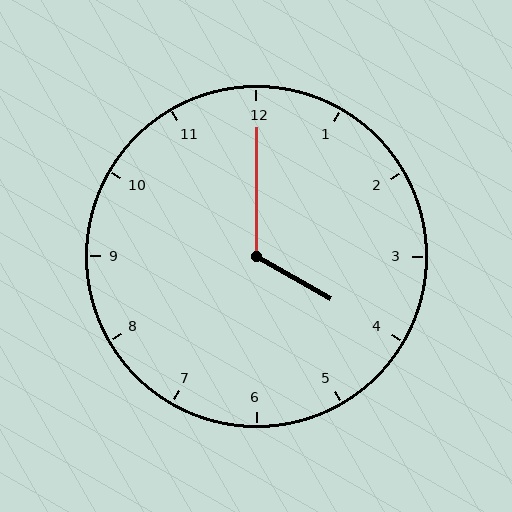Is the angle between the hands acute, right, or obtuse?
It is obtuse.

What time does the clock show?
4:00.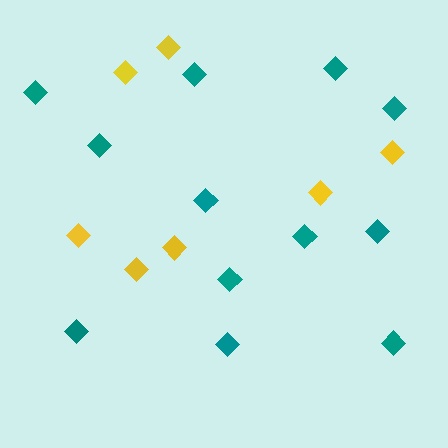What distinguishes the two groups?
There are 2 groups: one group of teal diamonds (12) and one group of yellow diamonds (7).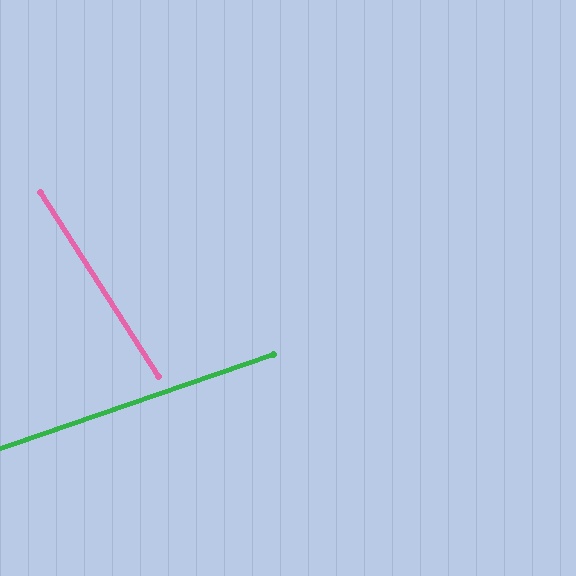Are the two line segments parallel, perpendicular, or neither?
Neither parallel nor perpendicular — they differ by about 76°.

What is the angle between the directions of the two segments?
Approximately 76 degrees.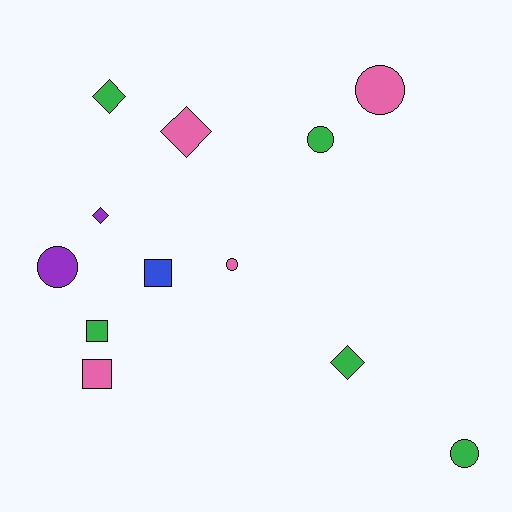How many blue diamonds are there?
There are no blue diamonds.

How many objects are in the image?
There are 12 objects.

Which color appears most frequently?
Green, with 5 objects.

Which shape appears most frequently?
Circle, with 5 objects.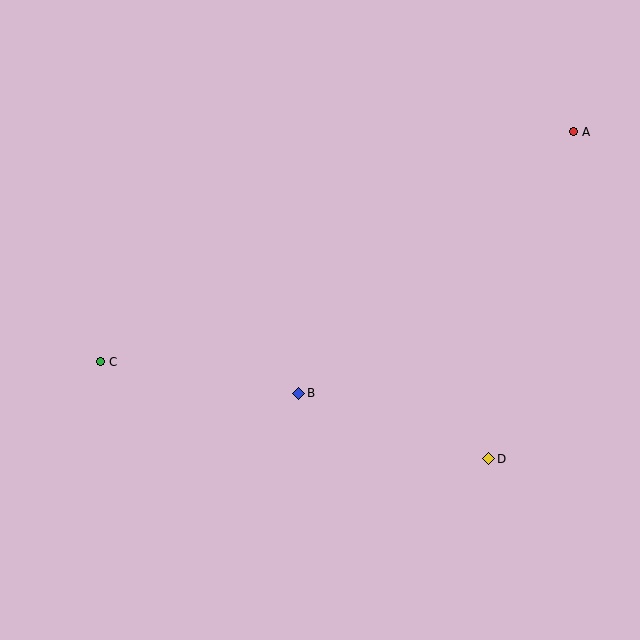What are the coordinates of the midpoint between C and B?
The midpoint between C and B is at (200, 378).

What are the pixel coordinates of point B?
Point B is at (299, 393).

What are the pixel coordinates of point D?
Point D is at (489, 459).